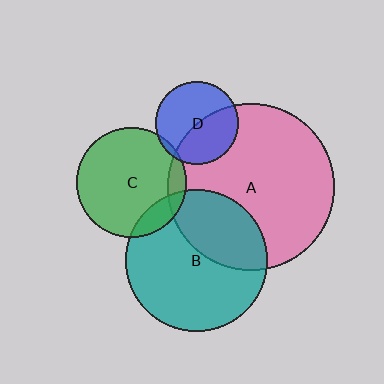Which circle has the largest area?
Circle A (pink).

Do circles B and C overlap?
Yes.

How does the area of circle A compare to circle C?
Approximately 2.3 times.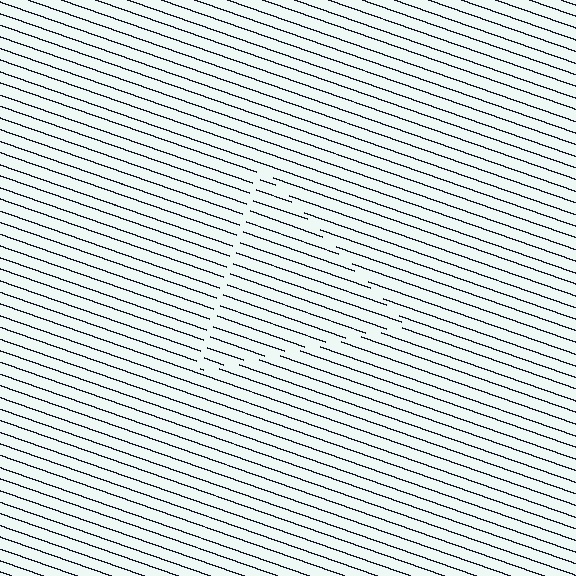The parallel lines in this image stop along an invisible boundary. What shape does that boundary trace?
An illusory triangle. The interior of the shape contains the same grating, shifted by half a period — the contour is defined by the phase discontinuity where line-ends from the inner and outer gratings abut.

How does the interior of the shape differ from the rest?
The interior of the shape contains the same grating, shifted by half a period — the contour is defined by the phase discontinuity where line-ends from the inner and outer gratings abut.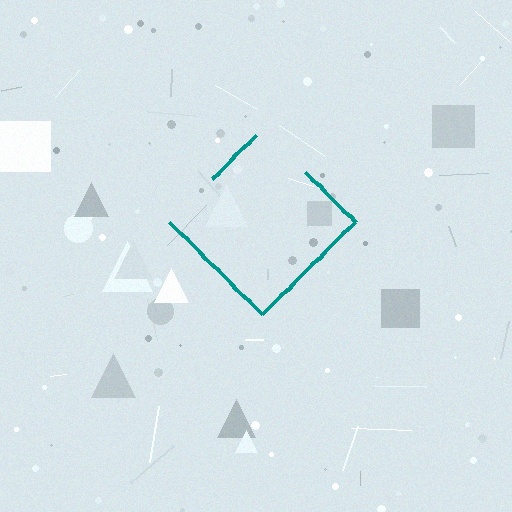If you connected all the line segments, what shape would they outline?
They would outline a diamond.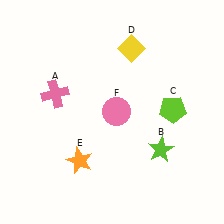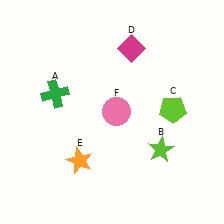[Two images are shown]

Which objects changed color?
A changed from pink to green. D changed from yellow to magenta.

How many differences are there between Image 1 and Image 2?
There are 2 differences between the two images.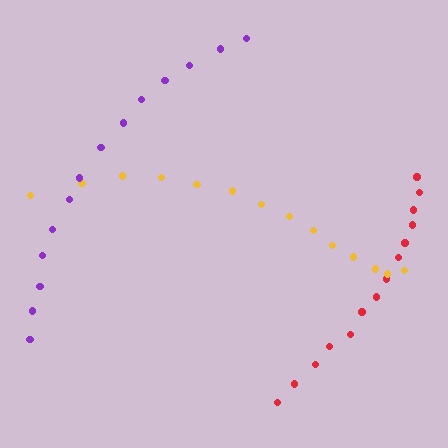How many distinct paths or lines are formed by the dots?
There are 3 distinct paths.